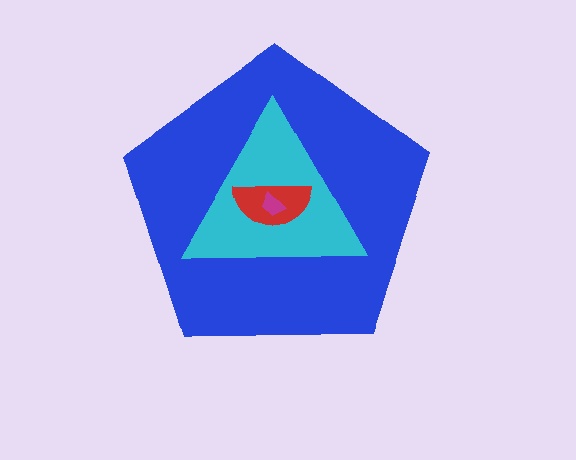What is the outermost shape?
The blue pentagon.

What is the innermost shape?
The magenta trapezoid.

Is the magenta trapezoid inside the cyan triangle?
Yes.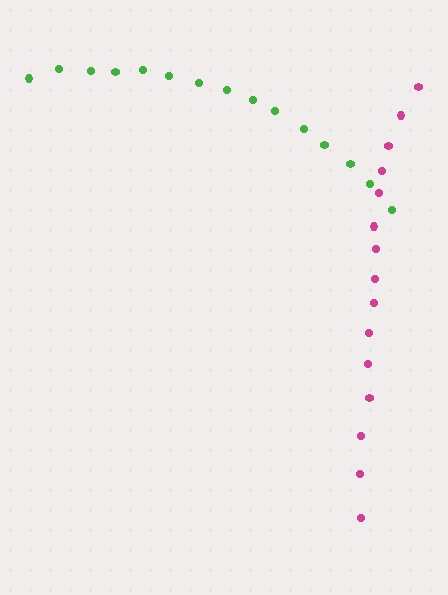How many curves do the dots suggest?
There are 2 distinct paths.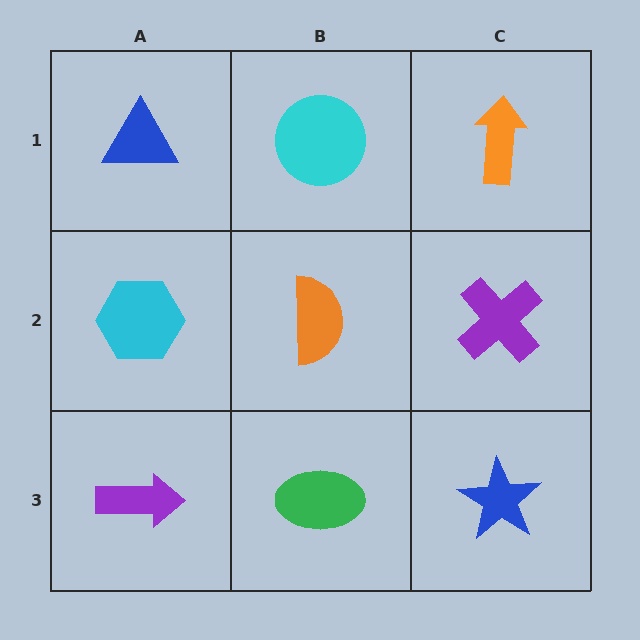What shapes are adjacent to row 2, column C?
An orange arrow (row 1, column C), a blue star (row 3, column C), an orange semicircle (row 2, column B).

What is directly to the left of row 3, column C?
A green ellipse.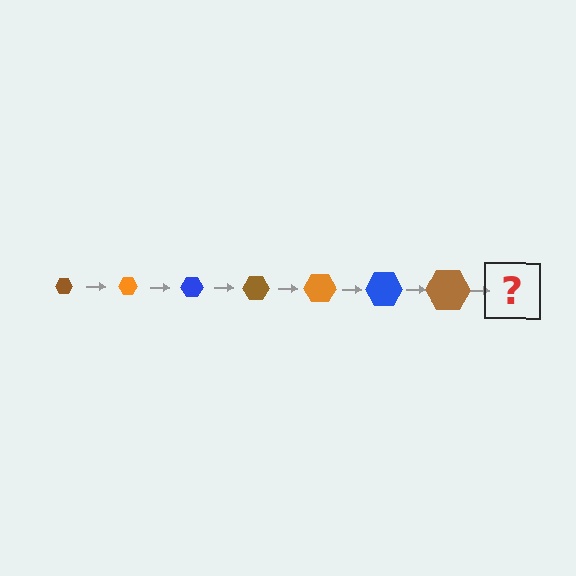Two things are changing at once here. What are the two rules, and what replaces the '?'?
The two rules are that the hexagon grows larger each step and the color cycles through brown, orange, and blue. The '?' should be an orange hexagon, larger than the previous one.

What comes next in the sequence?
The next element should be an orange hexagon, larger than the previous one.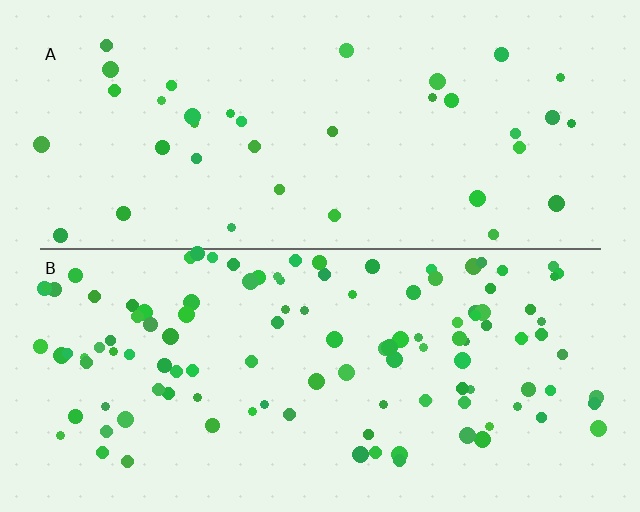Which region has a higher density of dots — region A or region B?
B (the bottom).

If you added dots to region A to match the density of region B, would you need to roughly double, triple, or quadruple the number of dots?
Approximately triple.